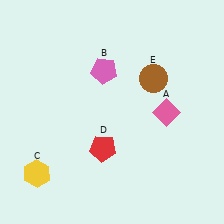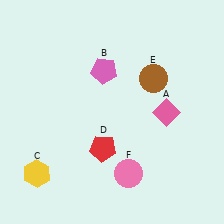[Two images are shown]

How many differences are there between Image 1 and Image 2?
There is 1 difference between the two images.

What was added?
A pink circle (F) was added in Image 2.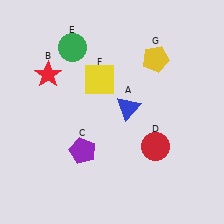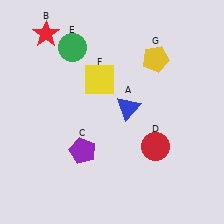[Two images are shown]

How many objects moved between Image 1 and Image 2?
1 object moved between the two images.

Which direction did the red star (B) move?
The red star (B) moved up.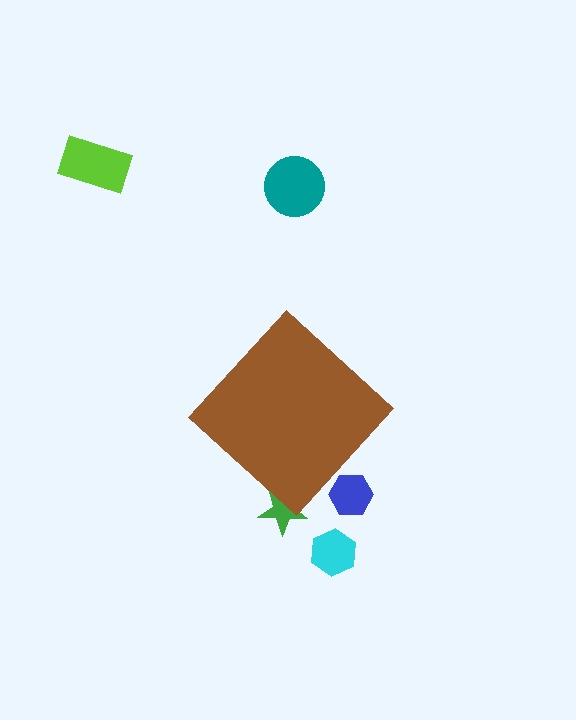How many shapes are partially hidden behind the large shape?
2 shapes are partially hidden.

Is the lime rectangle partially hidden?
No, the lime rectangle is fully visible.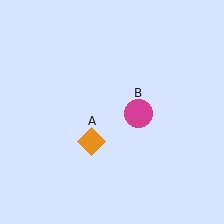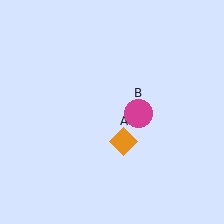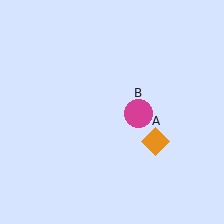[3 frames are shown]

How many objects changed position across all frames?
1 object changed position: orange diamond (object A).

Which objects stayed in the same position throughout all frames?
Magenta circle (object B) remained stationary.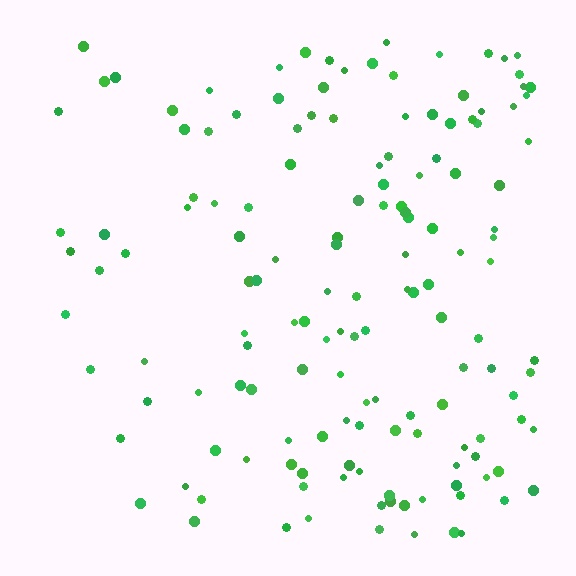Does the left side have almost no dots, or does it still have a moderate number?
Still a moderate number, just noticeably fewer than the right.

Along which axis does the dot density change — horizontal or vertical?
Horizontal.